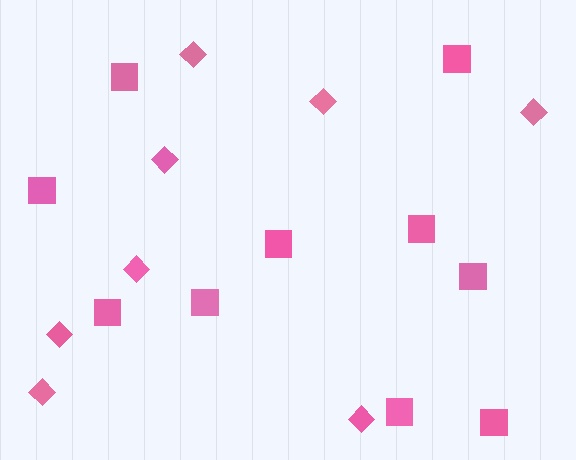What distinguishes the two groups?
There are 2 groups: one group of squares (10) and one group of diamonds (8).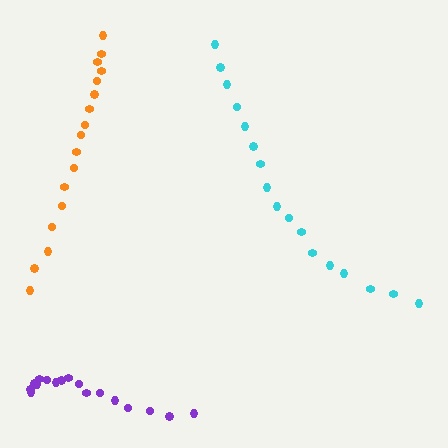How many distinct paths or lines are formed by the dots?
There are 3 distinct paths.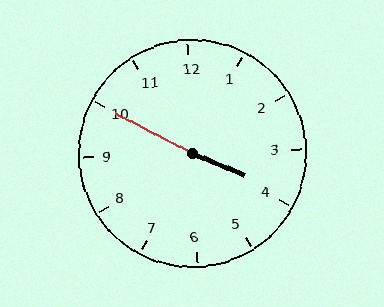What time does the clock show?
3:50.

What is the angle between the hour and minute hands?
Approximately 175 degrees.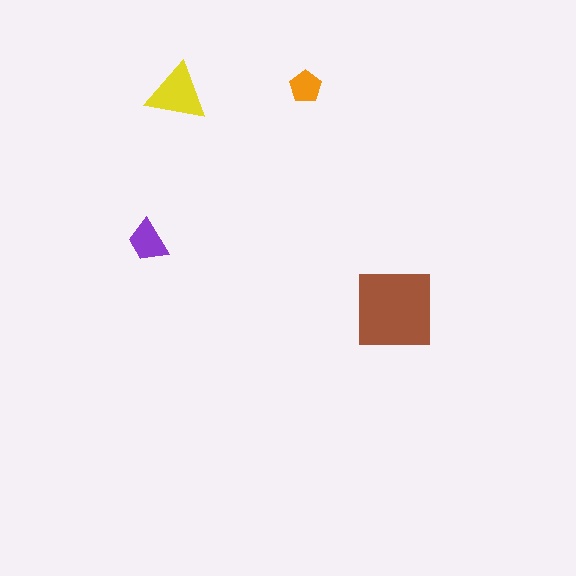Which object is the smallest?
The orange pentagon.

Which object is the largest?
The brown square.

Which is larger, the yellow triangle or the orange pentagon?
The yellow triangle.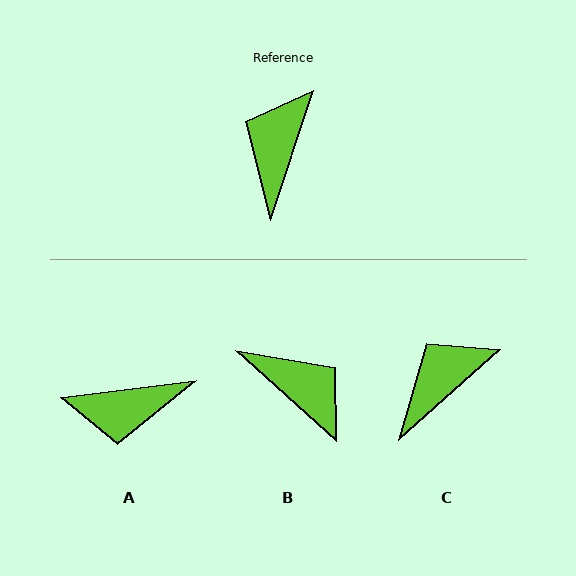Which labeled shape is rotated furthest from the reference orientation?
A, about 115 degrees away.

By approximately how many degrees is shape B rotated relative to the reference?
Approximately 114 degrees clockwise.